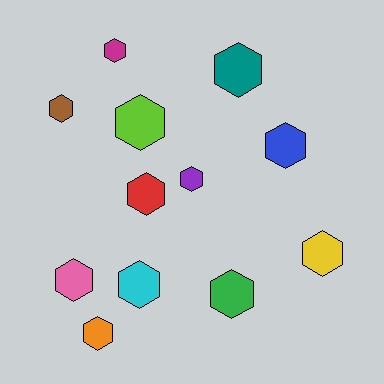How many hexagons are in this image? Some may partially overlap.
There are 12 hexagons.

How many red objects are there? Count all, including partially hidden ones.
There is 1 red object.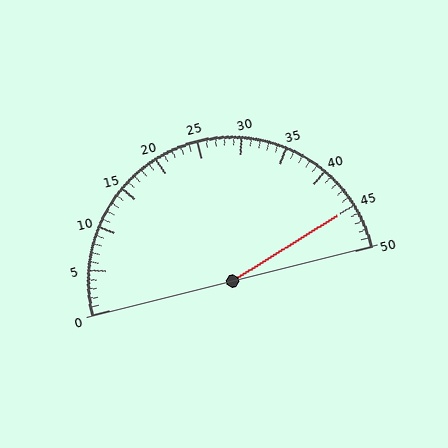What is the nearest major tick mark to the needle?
The nearest major tick mark is 45.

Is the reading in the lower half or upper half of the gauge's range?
The reading is in the upper half of the range (0 to 50).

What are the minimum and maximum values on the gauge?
The gauge ranges from 0 to 50.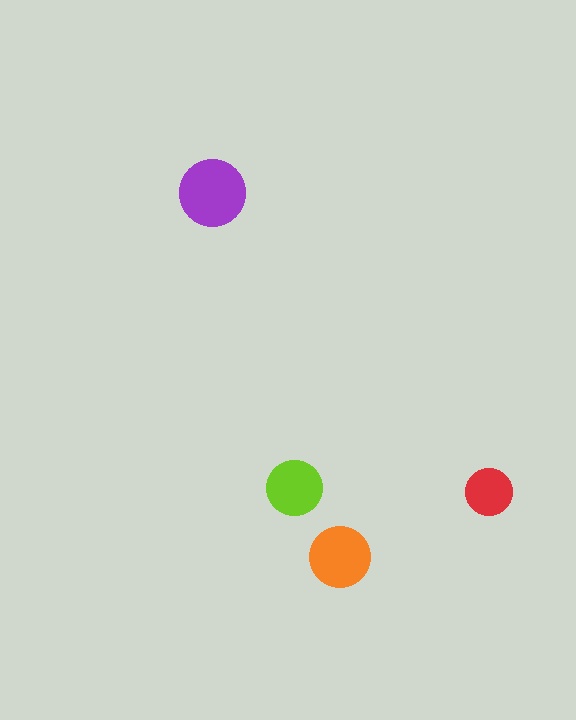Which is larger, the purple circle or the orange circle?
The purple one.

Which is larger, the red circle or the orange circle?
The orange one.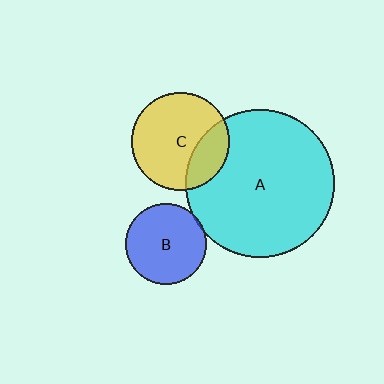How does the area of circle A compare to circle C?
Approximately 2.3 times.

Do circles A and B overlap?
Yes.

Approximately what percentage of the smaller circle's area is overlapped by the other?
Approximately 5%.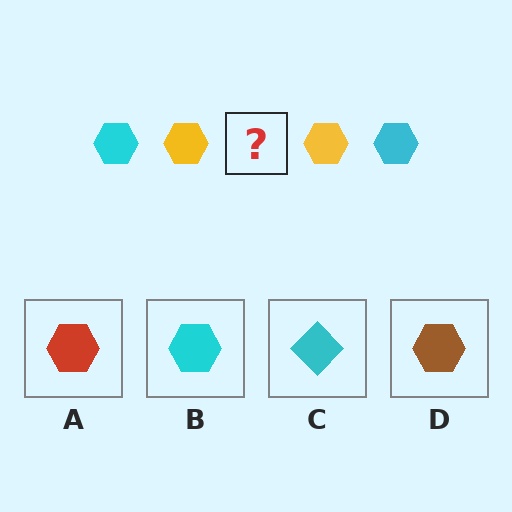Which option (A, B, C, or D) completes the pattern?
B.